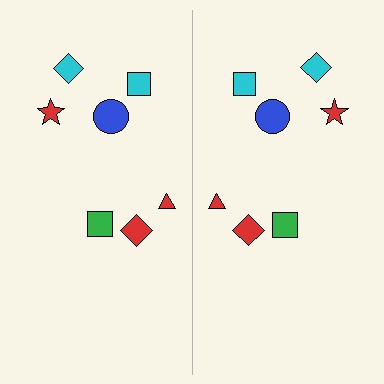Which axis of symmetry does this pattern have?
The pattern has a vertical axis of symmetry running through the center of the image.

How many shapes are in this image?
There are 14 shapes in this image.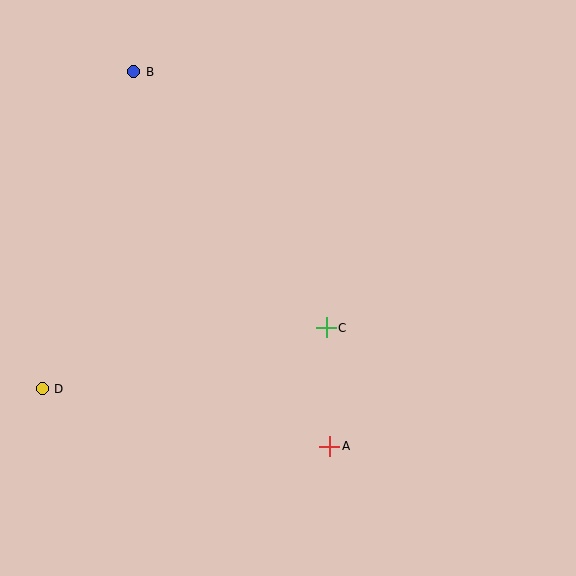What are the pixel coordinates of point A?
Point A is at (330, 446).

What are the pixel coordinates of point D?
Point D is at (42, 389).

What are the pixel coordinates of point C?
Point C is at (326, 328).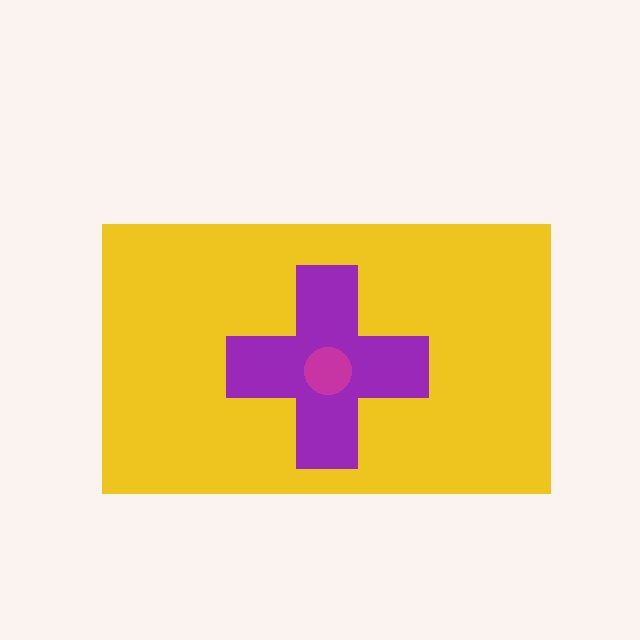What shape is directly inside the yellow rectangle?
The purple cross.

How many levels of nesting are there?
3.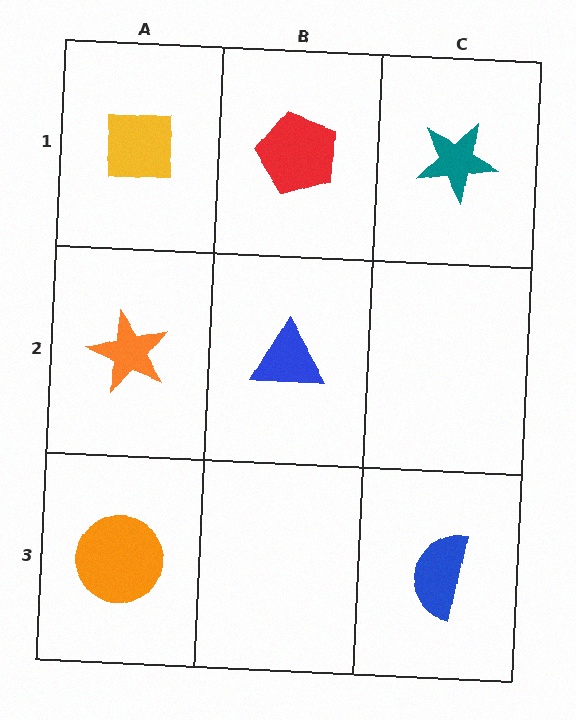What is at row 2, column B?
A blue triangle.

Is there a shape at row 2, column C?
No, that cell is empty.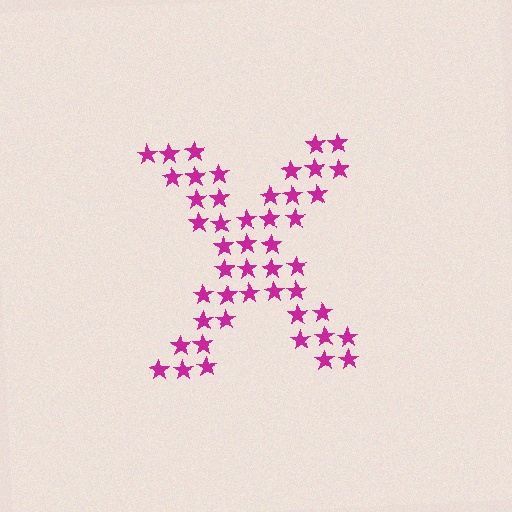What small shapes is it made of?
It is made of small stars.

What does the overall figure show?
The overall figure shows the letter X.